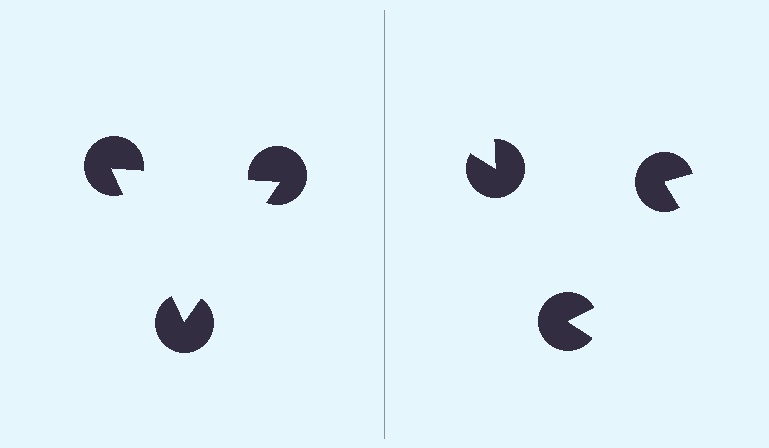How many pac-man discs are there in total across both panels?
6 — 3 on each side.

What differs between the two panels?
The pac-man discs are positioned identically on both sides; only the wedge orientations differ. On the left they align to a triangle; on the right they are misaligned.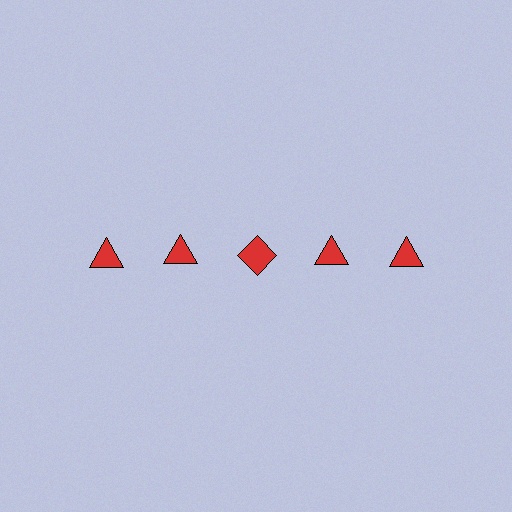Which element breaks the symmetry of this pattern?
The red diamond in the top row, center column breaks the symmetry. All other shapes are red triangles.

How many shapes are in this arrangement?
There are 5 shapes arranged in a grid pattern.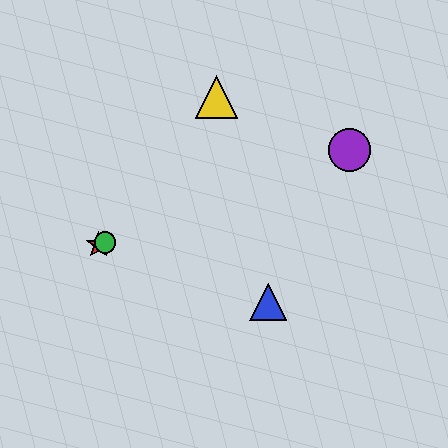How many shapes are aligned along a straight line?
3 shapes (the red star, the green circle, the purple circle) are aligned along a straight line.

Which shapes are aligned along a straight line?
The red star, the green circle, the purple circle are aligned along a straight line.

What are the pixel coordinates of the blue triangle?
The blue triangle is at (268, 302).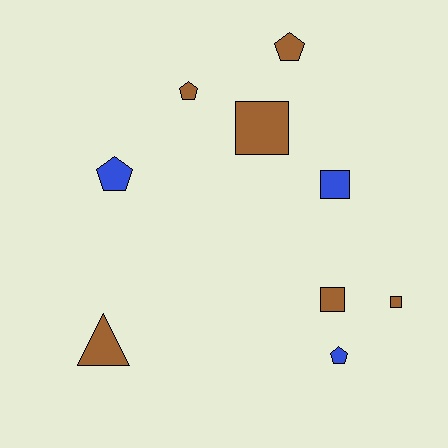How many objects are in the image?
There are 9 objects.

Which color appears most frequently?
Brown, with 6 objects.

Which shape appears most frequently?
Pentagon, with 4 objects.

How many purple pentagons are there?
There are no purple pentagons.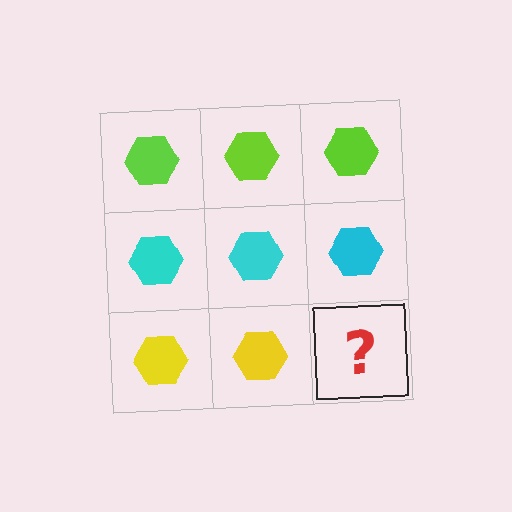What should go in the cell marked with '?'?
The missing cell should contain a yellow hexagon.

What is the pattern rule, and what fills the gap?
The rule is that each row has a consistent color. The gap should be filled with a yellow hexagon.